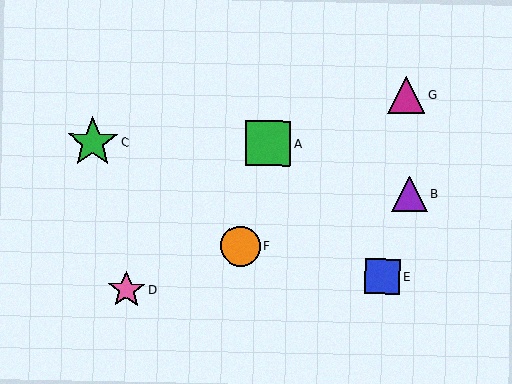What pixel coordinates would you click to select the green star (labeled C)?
Click at (93, 142) to select the green star C.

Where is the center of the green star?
The center of the green star is at (93, 142).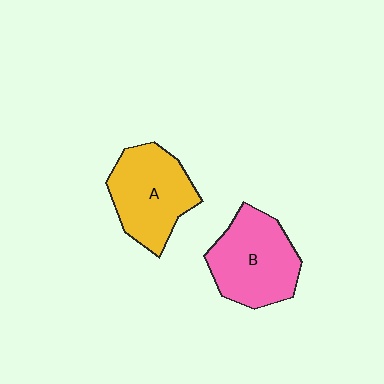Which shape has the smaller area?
Shape A (yellow).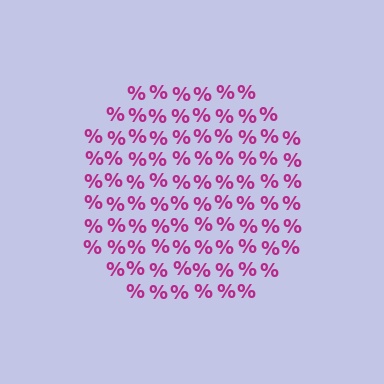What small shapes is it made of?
It is made of small percent signs.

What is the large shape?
The large shape is a circle.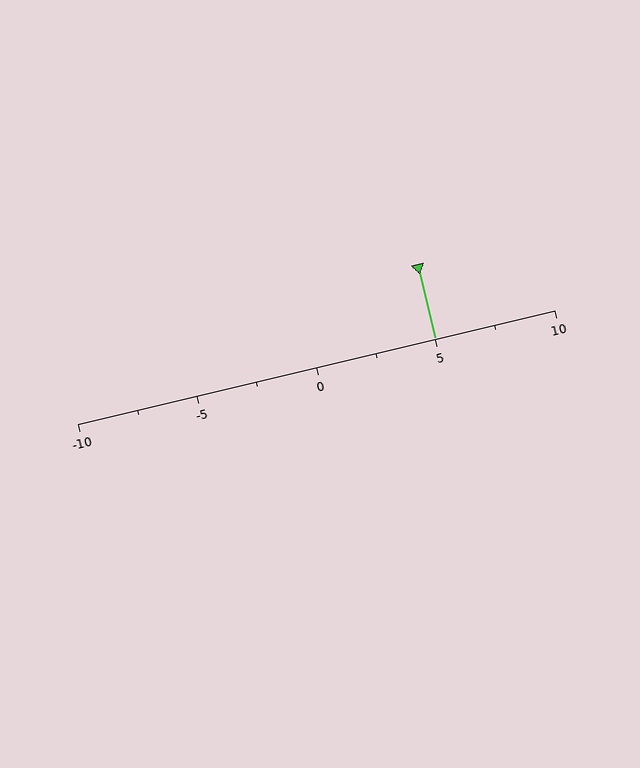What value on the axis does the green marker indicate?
The marker indicates approximately 5.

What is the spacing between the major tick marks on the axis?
The major ticks are spaced 5 apart.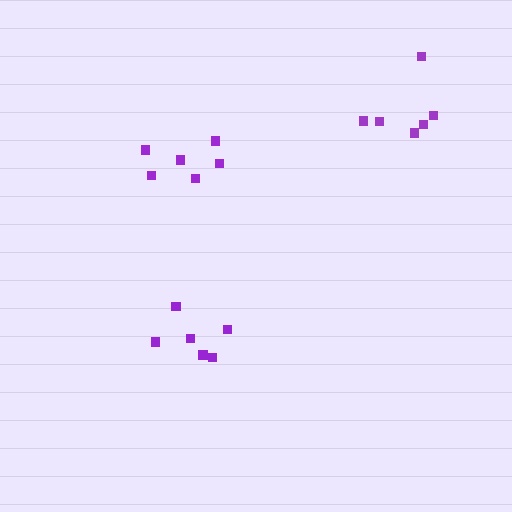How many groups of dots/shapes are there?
There are 3 groups.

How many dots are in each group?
Group 1: 6 dots, Group 2: 6 dots, Group 3: 6 dots (18 total).